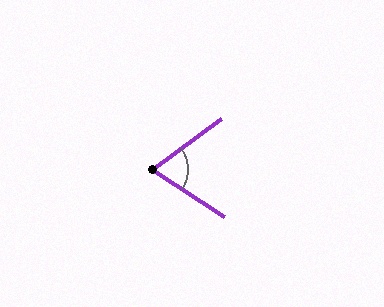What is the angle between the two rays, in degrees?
Approximately 69 degrees.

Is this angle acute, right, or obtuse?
It is acute.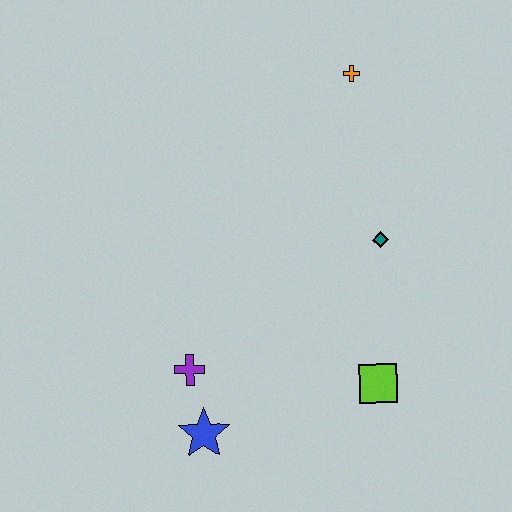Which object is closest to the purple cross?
The blue star is closest to the purple cross.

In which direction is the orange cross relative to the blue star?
The orange cross is above the blue star.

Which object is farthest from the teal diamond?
The blue star is farthest from the teal diamond.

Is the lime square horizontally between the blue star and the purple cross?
No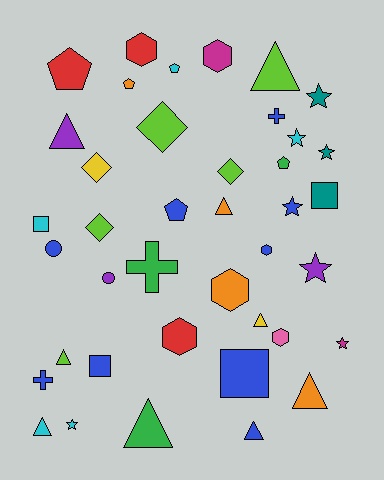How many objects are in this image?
There are 40 objects.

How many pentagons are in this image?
There are 5 pentagons.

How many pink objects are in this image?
There is 1 pink object.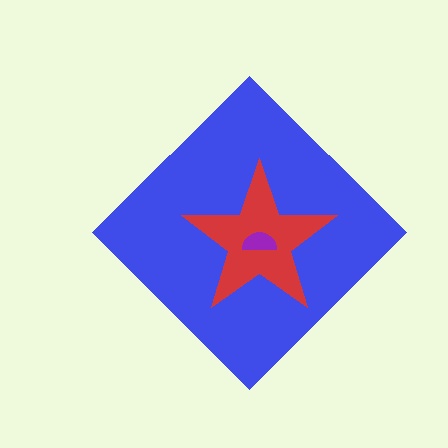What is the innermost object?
The purple semicircle.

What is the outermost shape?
The blue diamond.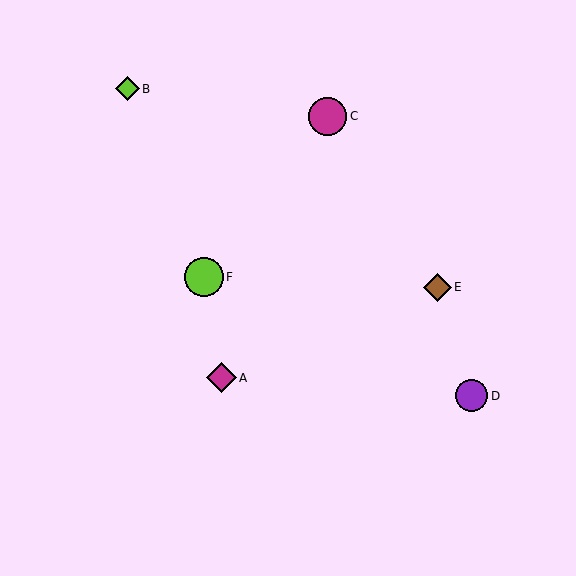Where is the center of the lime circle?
The center of the lime circle is at (204, 277).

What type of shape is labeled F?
Shape F is a lime circle.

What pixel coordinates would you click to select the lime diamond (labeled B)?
Click at (128, 89) to select the lime diamond B.